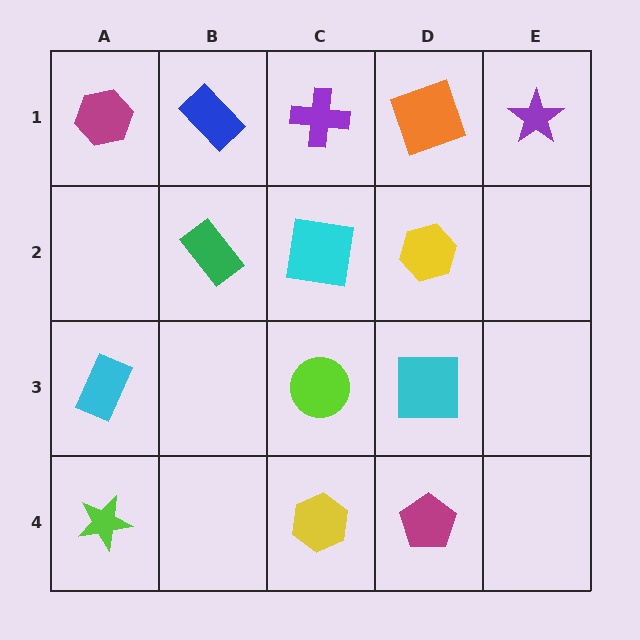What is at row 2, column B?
A green rectangle.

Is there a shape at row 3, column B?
No, that cell is empty.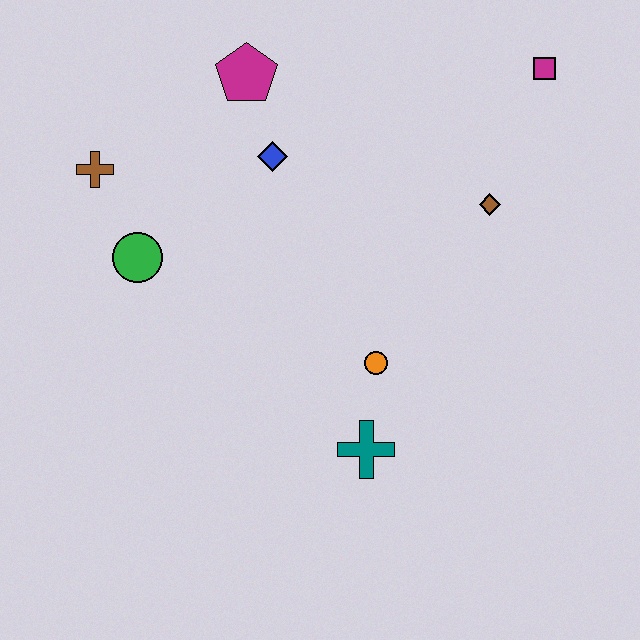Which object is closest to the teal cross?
The orange circle is closest to the teal cross.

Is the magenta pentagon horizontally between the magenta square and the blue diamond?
No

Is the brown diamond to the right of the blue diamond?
Yes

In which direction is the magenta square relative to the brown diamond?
The magenta square is above the brown diamond.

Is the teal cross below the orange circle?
Yes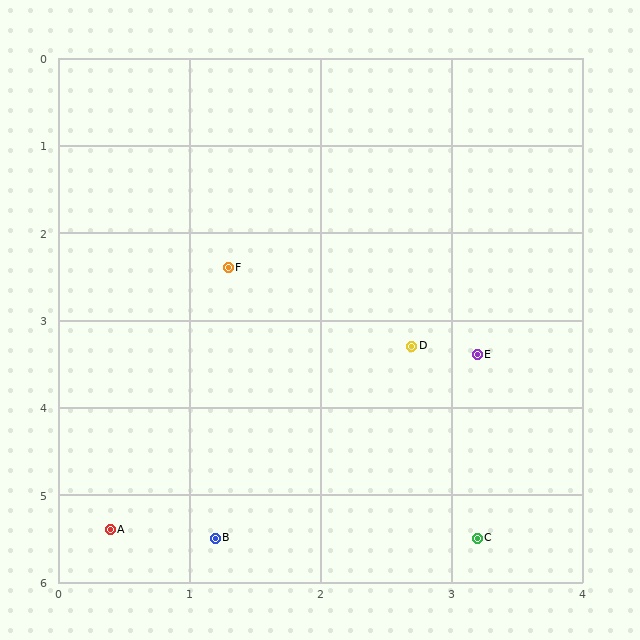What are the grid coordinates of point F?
Point F is at approximately (1.3, 2.4).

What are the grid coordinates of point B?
Point B is at approximately (1.2, 5.5).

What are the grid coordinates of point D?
Point D is at approximately (2.7, 3.3).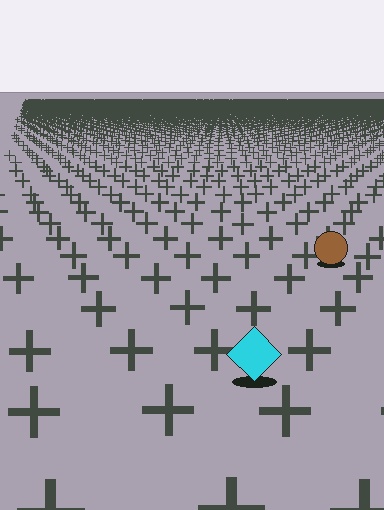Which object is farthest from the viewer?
The brown circle is farthest from the viewer. It appears smaller and the ground texture around it is denser.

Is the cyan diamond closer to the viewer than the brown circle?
Yes. The cyan diamond is closer — you can tell from the texture gradient: the ground texture is coarser near it.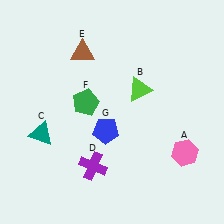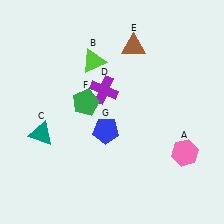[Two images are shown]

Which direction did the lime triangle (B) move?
The lime triangle (B) moved left.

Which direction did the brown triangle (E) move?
The brown triangle (E) moved right.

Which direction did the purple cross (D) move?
The purple cross (D) moved up.